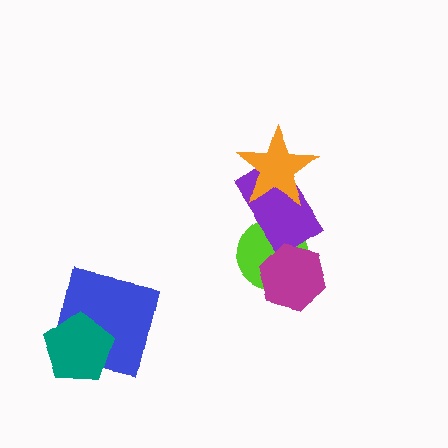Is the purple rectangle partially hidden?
Yes, it is partially covered by another shape.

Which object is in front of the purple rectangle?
The orange star is in front of the purple rectangle.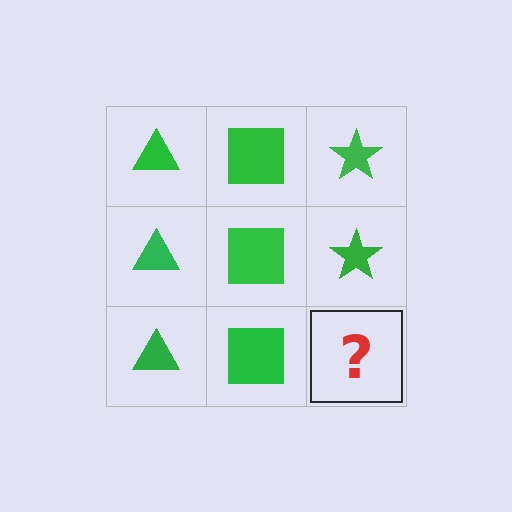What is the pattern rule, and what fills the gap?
The rule is that each column has a consistent shape. The gap should be filled with a green star.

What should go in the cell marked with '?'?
The missing cell should contain a green star.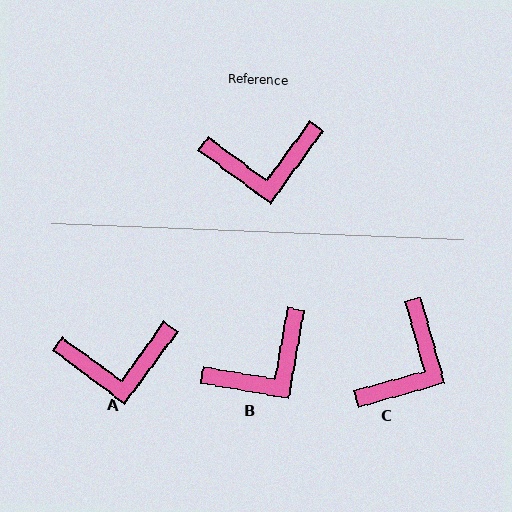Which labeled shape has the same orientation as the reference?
A.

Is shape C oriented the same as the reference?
No, it is off by about 52 degrees.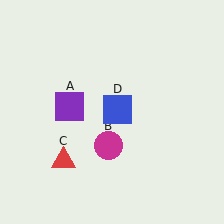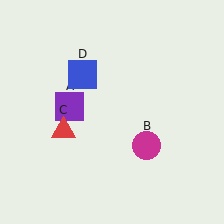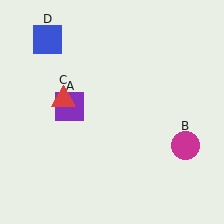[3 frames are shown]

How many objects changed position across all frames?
3 objects changed position: magenta circle (object B), red triangle (object C), blue square (object D).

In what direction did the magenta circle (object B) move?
The magenta circle (object B) moved right.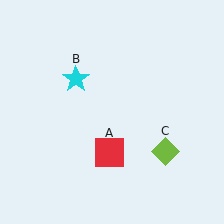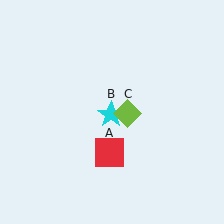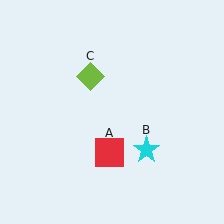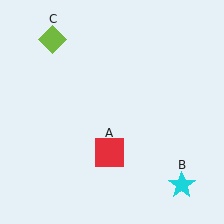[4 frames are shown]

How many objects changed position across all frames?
2 objects changed position: cyan star (object B), lime diamond (object C).